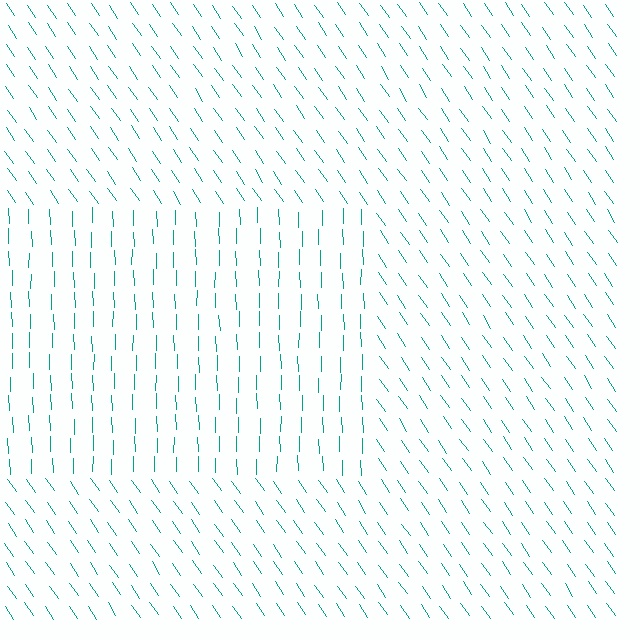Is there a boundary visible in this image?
Yes, there is a texture boundary formed by a change in line orientation.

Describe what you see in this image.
The image is filled with small teal line segments. A rectangle region in the image has lines oriented differently from the surrounding lines, creating a visible texture boundary.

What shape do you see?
I see a rectangle.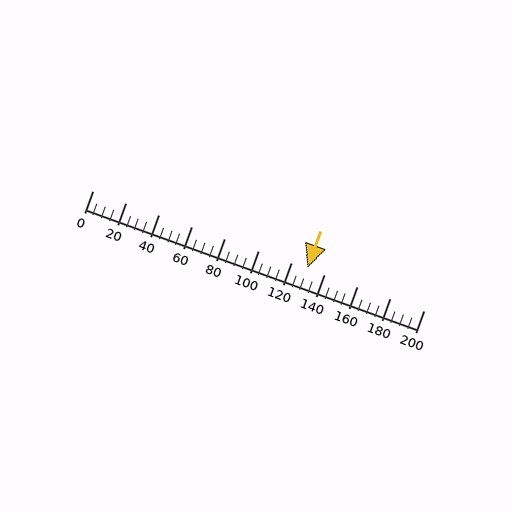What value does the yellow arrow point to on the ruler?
The yellow arrow points to approximately 130.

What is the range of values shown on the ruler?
The ruler shows values from 0 to 200.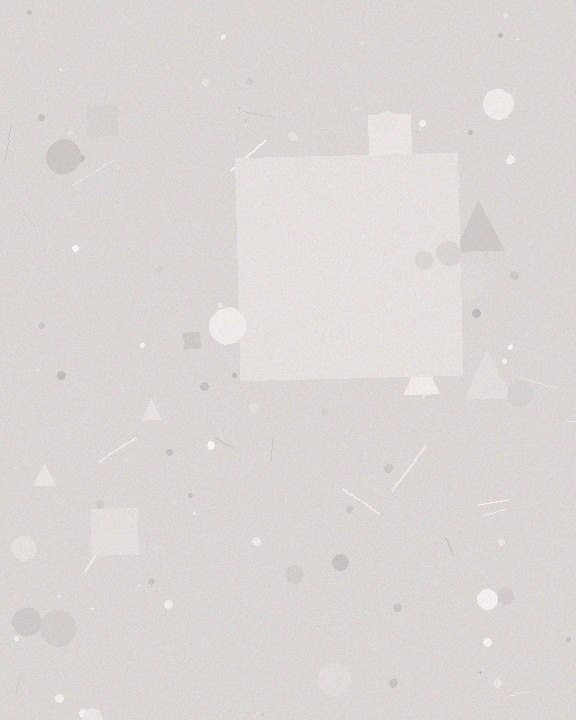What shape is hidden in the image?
A square is hidden in the image.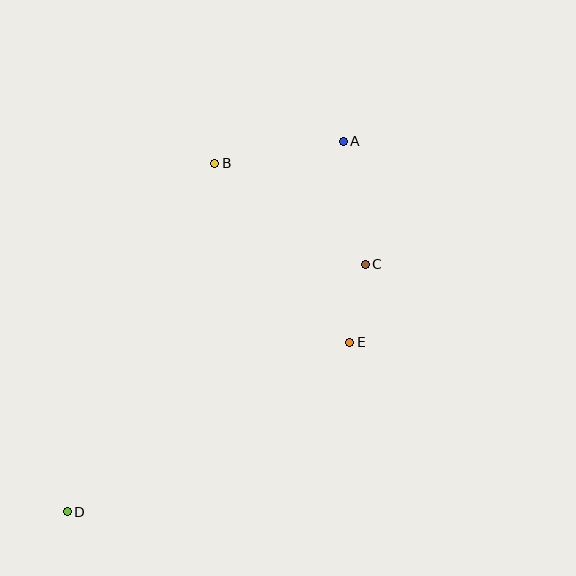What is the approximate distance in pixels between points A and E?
The distance between A and E is approximately 201 pixels.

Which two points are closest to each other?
Points C and E are closest to each other.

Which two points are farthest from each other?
Points A and D are farthest from each other.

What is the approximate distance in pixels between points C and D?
The distance between C and D is approximately 388 pixels.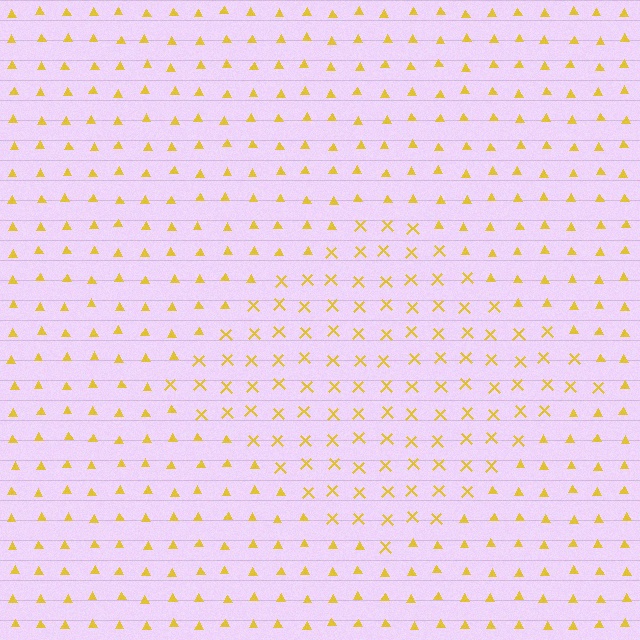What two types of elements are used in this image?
The image uses X marks inside the diamond region and triangles outside it.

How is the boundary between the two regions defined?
The boundary is defined by a change in element shape: X marks inside vs. triangles outside. All elements share the same color and spacing.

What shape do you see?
I see a diamond.